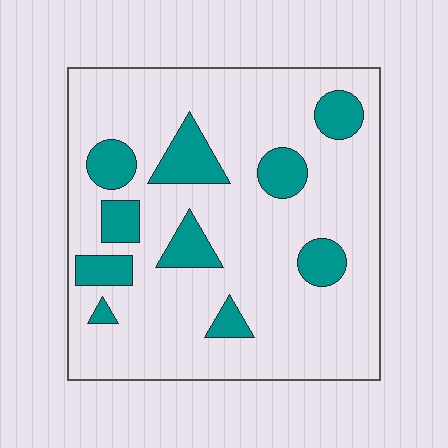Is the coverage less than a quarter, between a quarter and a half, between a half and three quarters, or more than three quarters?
Less than a quarter.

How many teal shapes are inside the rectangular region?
10.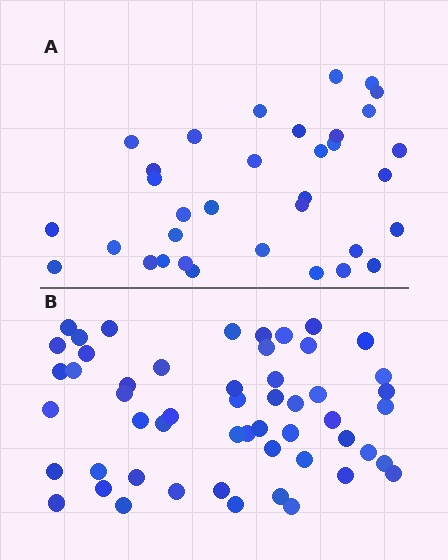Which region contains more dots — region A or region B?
Region B (the bottom region) has more dots.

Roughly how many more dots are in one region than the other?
Region B has approximately 20 more dots than region A.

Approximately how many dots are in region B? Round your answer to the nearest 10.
About 50 dots. (The exact count is 53, which rounds to 50.)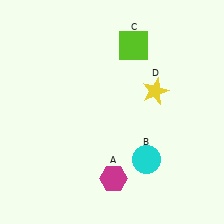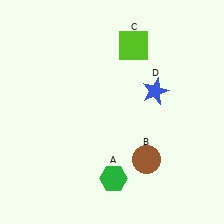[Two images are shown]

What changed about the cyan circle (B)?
In Image 1, B is cyan. In Image 2, it changed to brown.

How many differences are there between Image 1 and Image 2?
There are 3 differences between the two images.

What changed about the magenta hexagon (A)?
In Image 1, A is magenta. In Image 2, it changed to green.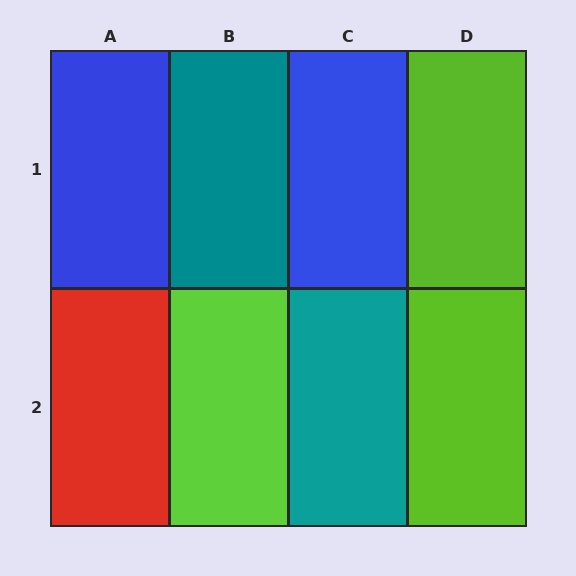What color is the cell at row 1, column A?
Blue.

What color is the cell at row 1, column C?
Blue.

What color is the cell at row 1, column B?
Teal.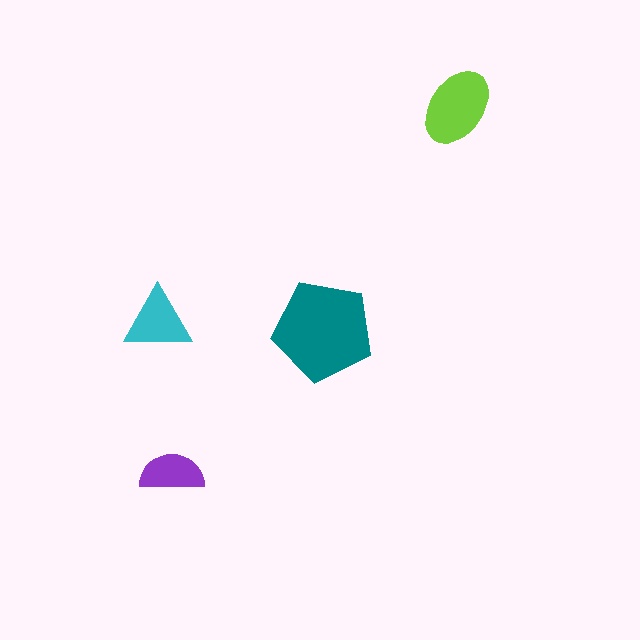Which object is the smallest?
The purple semicircle.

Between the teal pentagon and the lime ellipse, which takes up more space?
The teal pentagon.